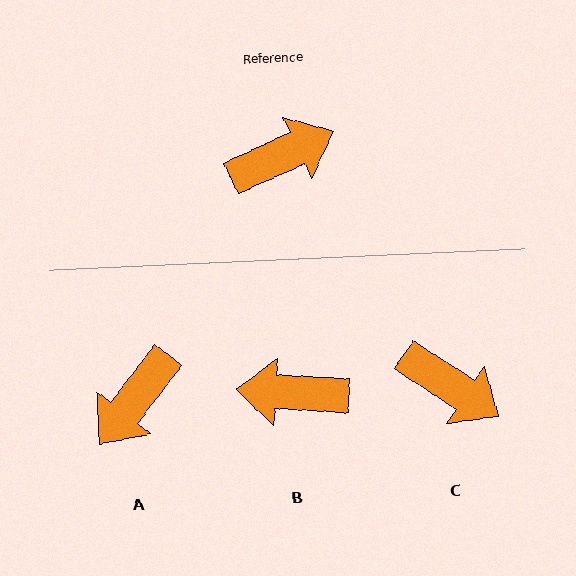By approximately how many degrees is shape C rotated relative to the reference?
Approximately 58 degrees clockwise.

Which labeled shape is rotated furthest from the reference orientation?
A, about 152 degrees away.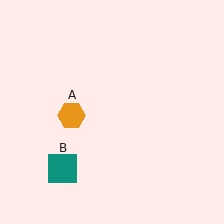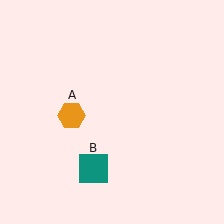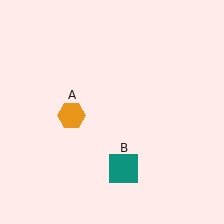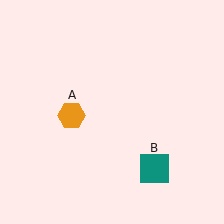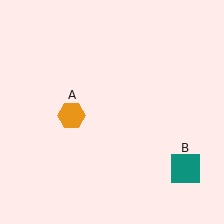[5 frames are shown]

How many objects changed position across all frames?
1 object changed position: teal square (object B).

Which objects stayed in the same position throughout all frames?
Orange hexagon (object A) remained stationary.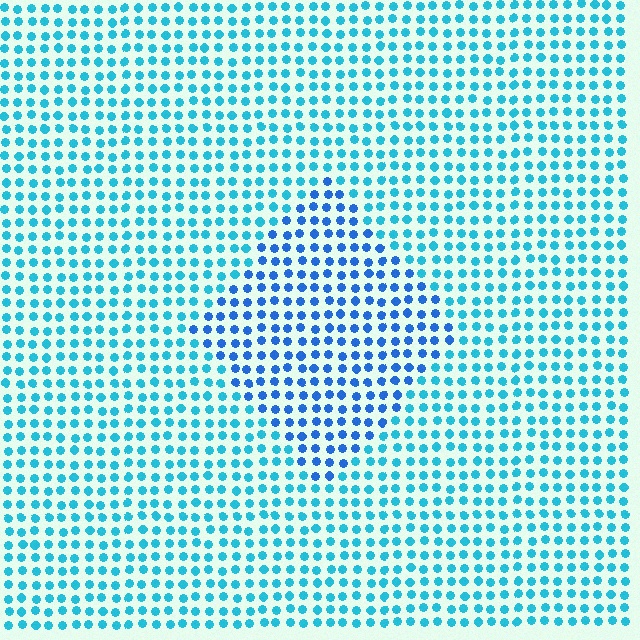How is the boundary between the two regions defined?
The boundary is defined purely by a slight shift in hue (about 28 degrees). Spacing, size, and orientation are identical on both sides.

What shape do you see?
I see a diamond.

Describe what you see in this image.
The image is filled with small cyan elements in a uniform arrangement. A diamond-shaped region is visible where the elements are tinted to a slightly different hue, forming a subtle color boundary.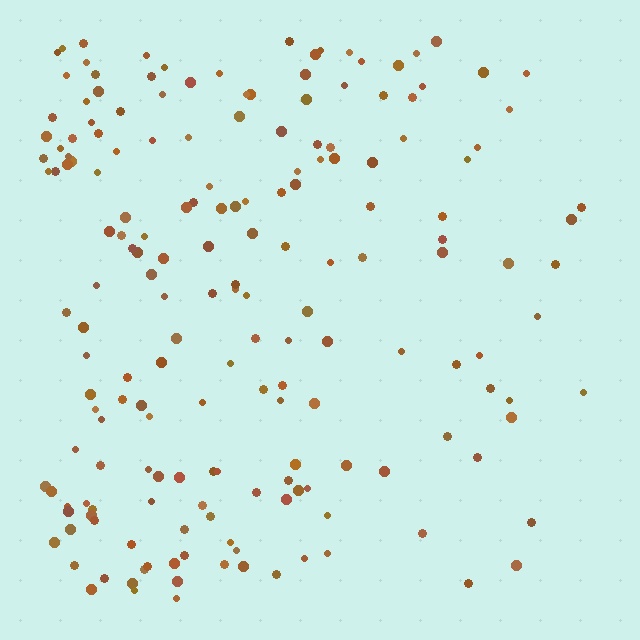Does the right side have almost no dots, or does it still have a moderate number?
Still a moderate number, just noticeably fewer than the left.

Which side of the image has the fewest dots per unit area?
The right.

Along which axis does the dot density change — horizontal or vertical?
Horizontal.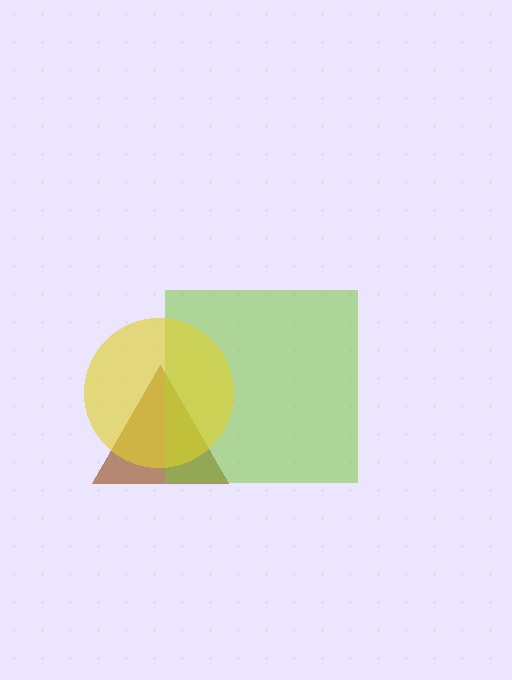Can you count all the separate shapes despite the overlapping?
Yes, there are 3 separate shapes.